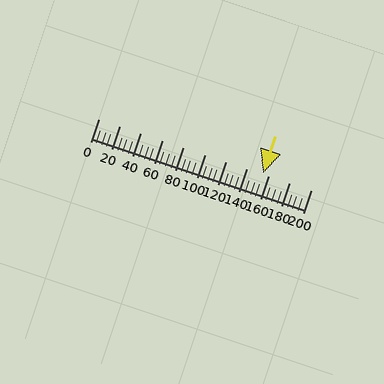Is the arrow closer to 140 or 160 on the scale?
The arrow is closer to 160.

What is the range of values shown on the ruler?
The ruler shows values from 0 to 200.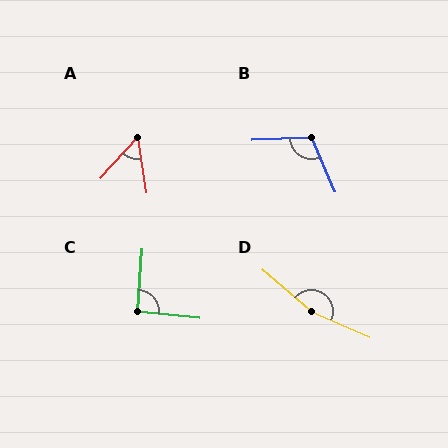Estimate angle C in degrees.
Approximately 92 degrees.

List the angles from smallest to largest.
A (51°), C (92°), B (111°), D (163°).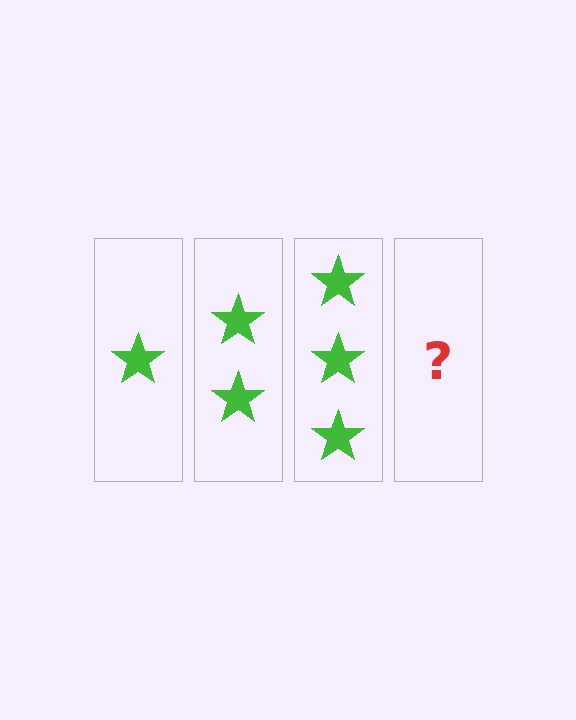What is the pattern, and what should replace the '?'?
The pattern is that each step adds one more star. The '?' should be 4 stars.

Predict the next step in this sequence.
The next step is 4 stars.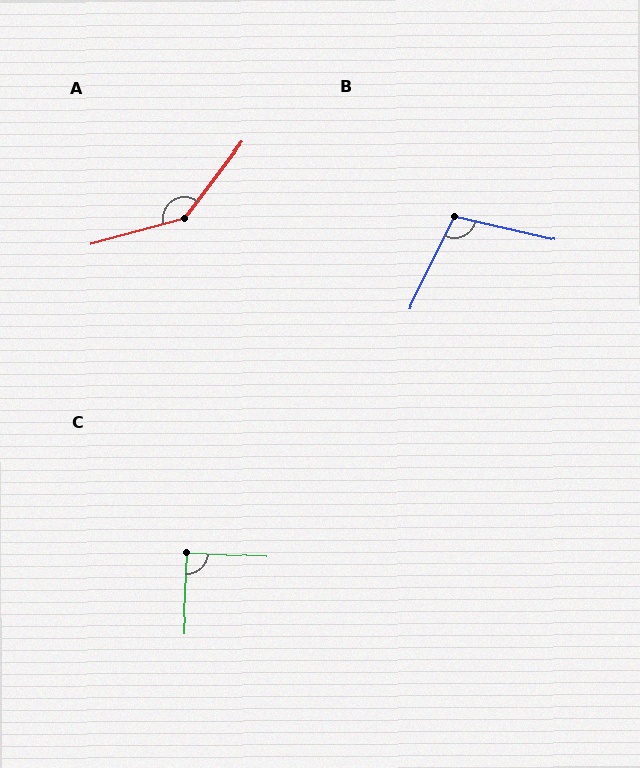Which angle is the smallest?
C, at approximately 89 degrees.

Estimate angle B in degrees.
Approximately 103 degrees.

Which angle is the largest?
A, at approximately 143 degrees.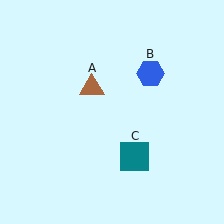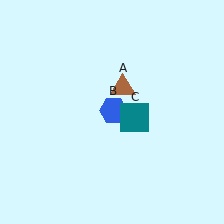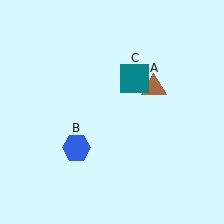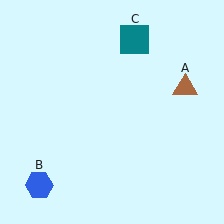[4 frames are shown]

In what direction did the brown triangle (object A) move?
The brown triangle (object A) moved right.